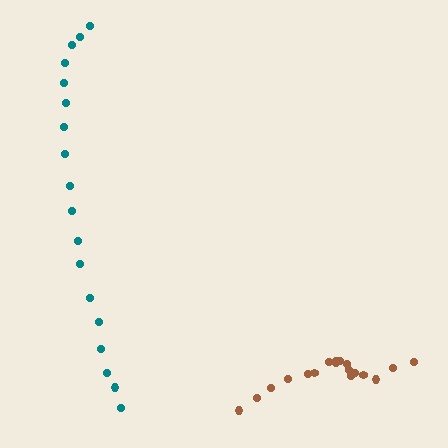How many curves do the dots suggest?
There are 2 distinct paths.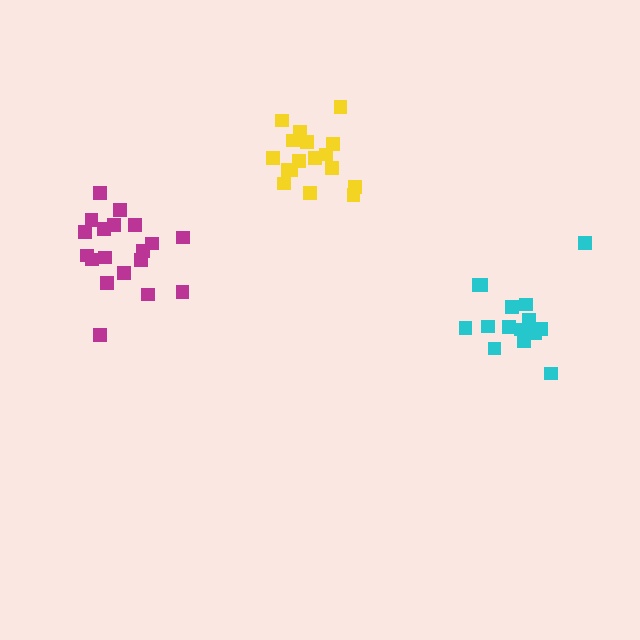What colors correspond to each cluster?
The clusters are colored: cyan, yellow, magenta.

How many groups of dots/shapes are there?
There are 3 groups.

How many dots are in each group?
Group 1: 15 dots, Group 2: 17 dots, Group 3: 19 dots (51 total).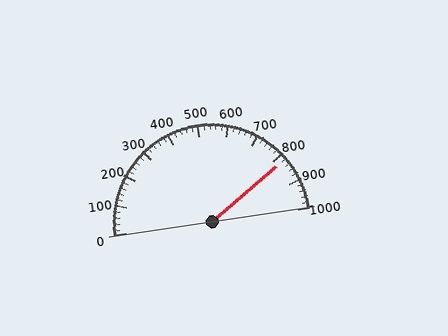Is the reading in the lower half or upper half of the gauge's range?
The reading is in the upper half of the range (0 to 1000).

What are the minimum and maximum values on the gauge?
The gauge ranges from 0 to 1000.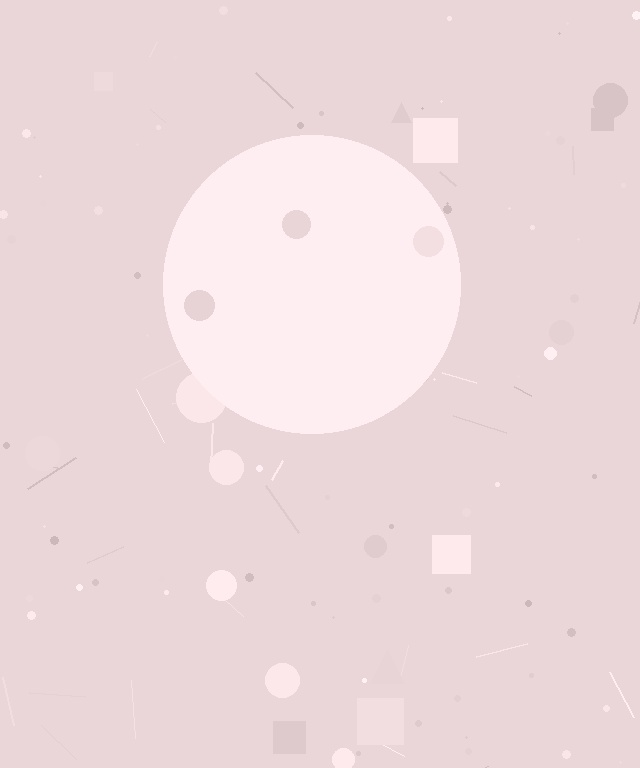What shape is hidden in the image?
A circle is hidden in the image.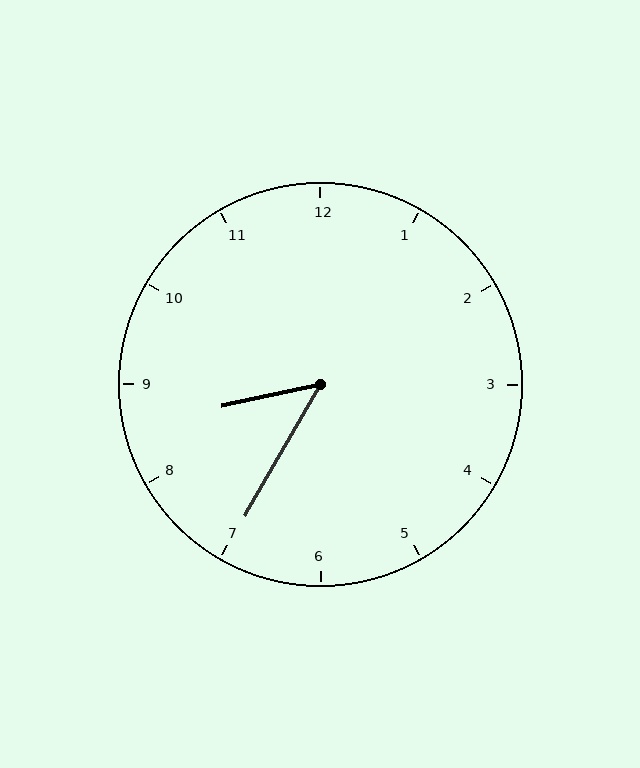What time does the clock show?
8:35.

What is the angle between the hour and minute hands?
Approximately 48 degrees.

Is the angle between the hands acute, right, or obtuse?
It is acute.